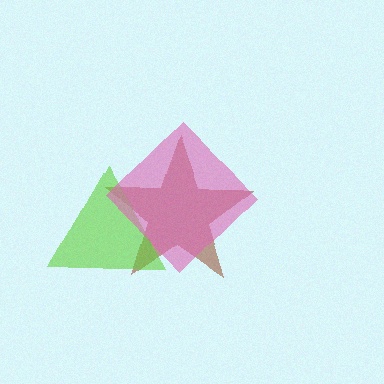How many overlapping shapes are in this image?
There are 3 overlapping shapes in the image.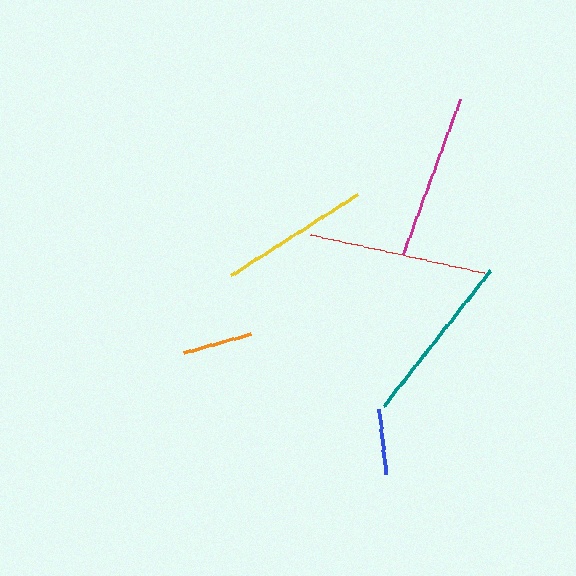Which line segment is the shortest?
The blue line is the shortest at approximately 65 pixels.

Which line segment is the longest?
The red line is the longest at approximately 177 pixels.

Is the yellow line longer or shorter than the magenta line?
The magenta line is longer than the yellow line.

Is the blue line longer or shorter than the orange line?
The orange line is longer than the blue line.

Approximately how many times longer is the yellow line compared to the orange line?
The yellow line is approximately 2.2 times the length of the orange line.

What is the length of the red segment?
The red segment is approximately 177 pixels long.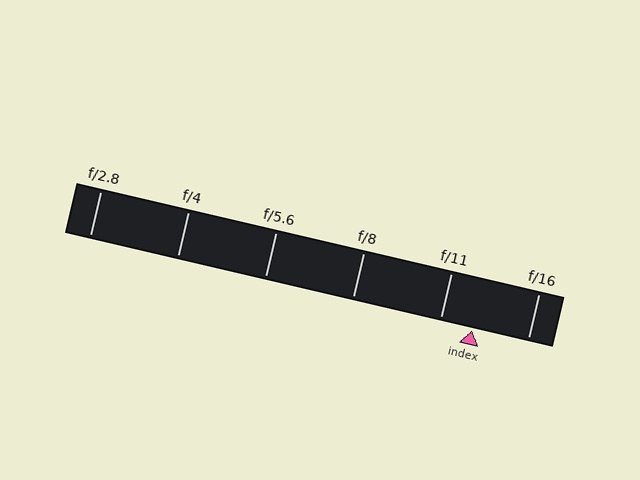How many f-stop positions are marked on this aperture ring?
There are 6 f-stop positions marked.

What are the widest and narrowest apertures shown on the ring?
The widest aperture shown is f/2.8 and the narrowest is f/16.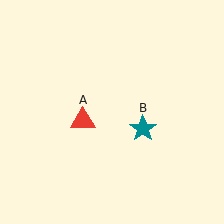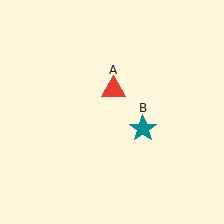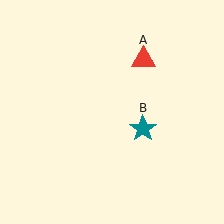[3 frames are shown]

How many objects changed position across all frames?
1 object changed position: red triangle (object A).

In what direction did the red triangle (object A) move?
The red triangle (object A) moved up and to the right.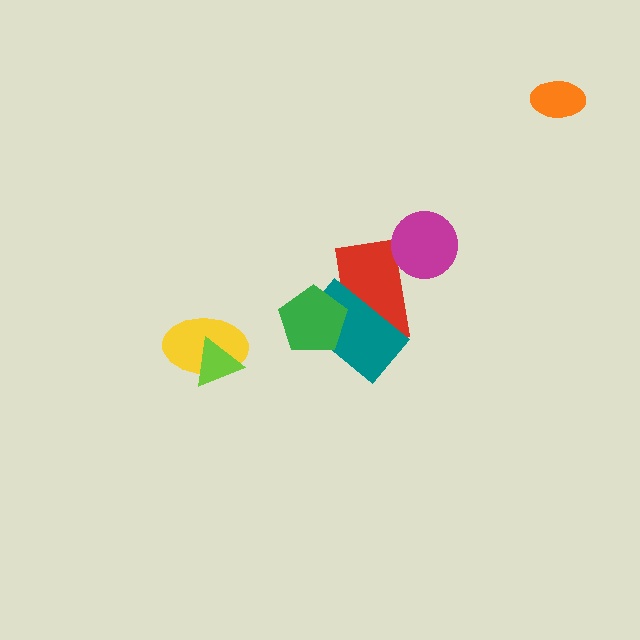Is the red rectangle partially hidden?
Yes, it is partially covered by another shape.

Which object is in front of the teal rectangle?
The green pentagon is in front of the teal rectangle.